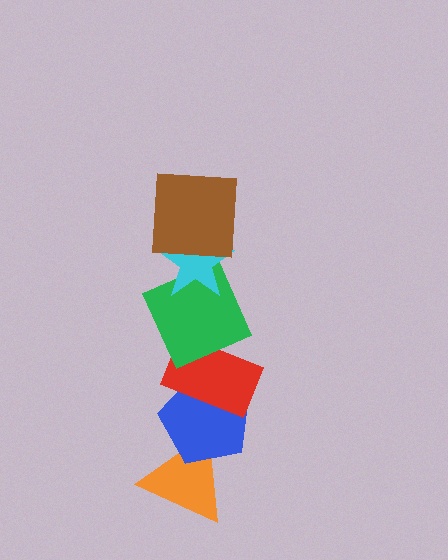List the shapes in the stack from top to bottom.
From top to bottom: the brown square, the cyan star, the green square, the red rectangle, the blue pentagon, the orange triangle.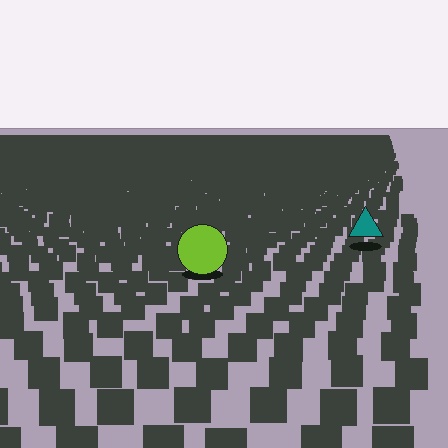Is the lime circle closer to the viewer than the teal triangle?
Yes. The lime circle is closer — you can tell from the texture gradient: the ground texture is coarser near it.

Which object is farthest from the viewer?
The teal triangle is farthest from the viewer. It appears smaller and the ground texture around it is denser.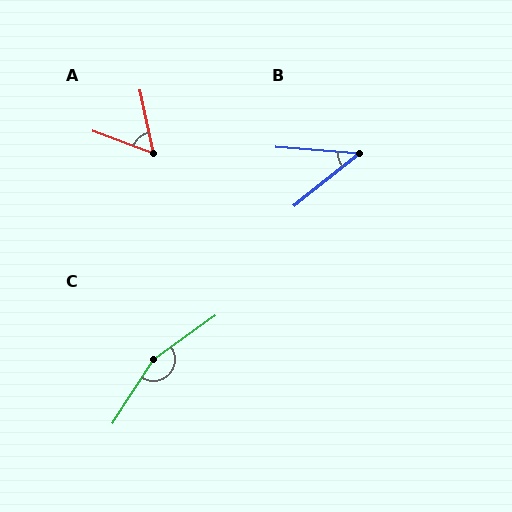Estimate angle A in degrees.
Approximately 58 degrees.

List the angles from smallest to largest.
B (43°), A (58°), C (158°).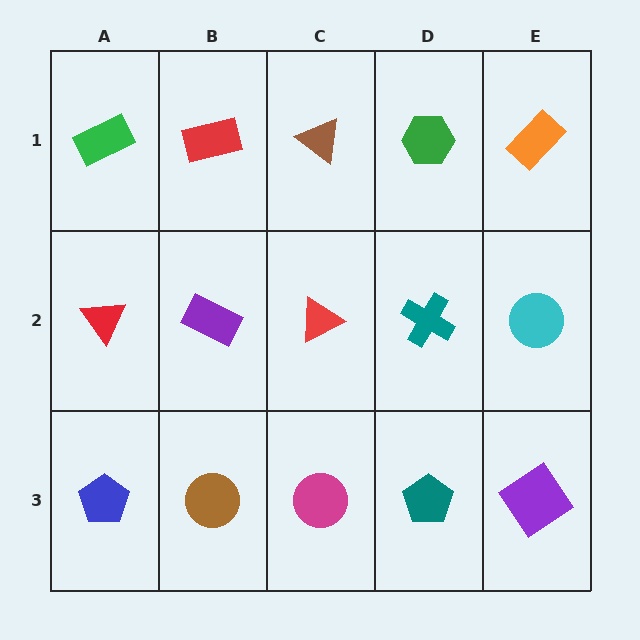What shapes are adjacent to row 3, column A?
A red triangle (row 2, column A), a brown circle (row 3, column B).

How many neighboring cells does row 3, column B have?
3.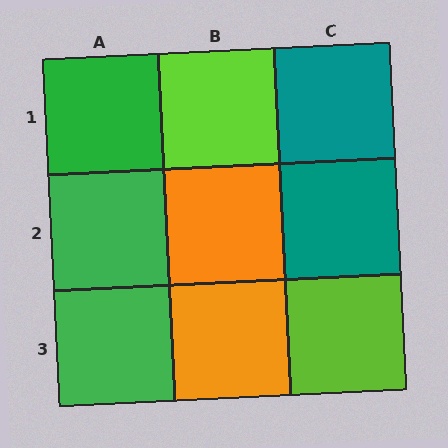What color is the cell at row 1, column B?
Lime.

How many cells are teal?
2 cells are teal.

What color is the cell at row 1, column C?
Teal.